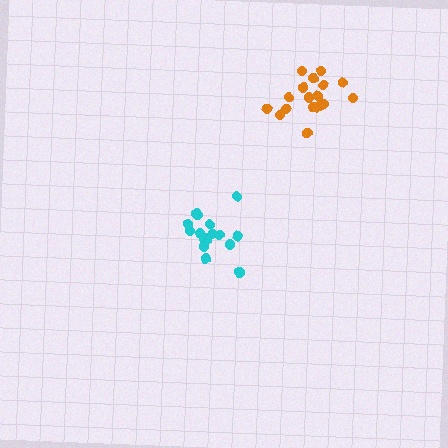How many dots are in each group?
Group 1: 18 dots, Group 2: 17 dots (35 total).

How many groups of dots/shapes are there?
There are 2 groups.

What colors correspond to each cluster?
The clusters are colored: orange, cyan.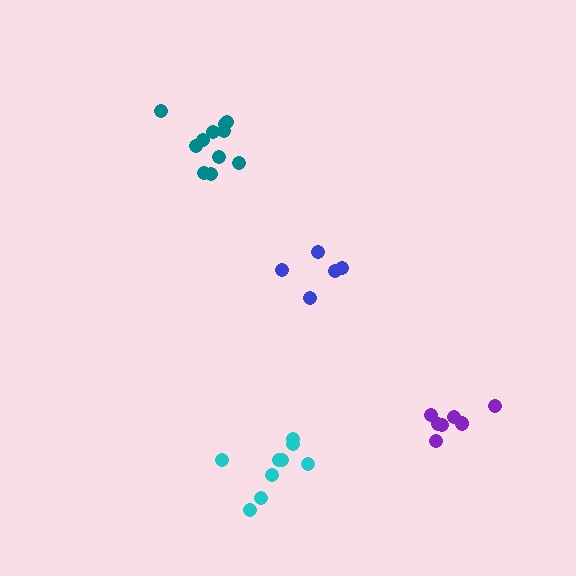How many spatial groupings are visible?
There are 4 spatial groupings.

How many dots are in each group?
Group 1: 5 dots, Group 2: 11 dots, Group 3: 7 dots, Group 4: 9 dots (32 total).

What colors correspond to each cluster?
The clusters are colored: blue, teal, purple, cyan.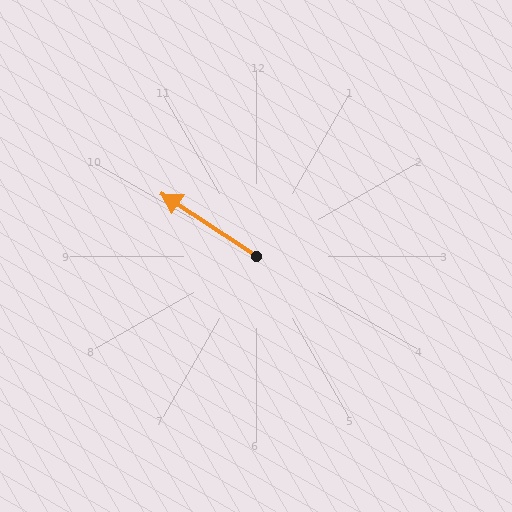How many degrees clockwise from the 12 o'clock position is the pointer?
Approximately 303 degrees.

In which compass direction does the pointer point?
Northwest.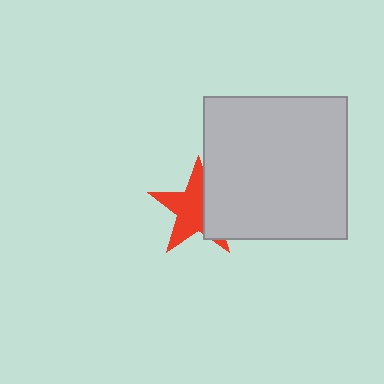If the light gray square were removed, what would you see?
You would see the complete red star.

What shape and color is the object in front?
The object in front is a light gray square.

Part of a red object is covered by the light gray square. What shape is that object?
It is a star.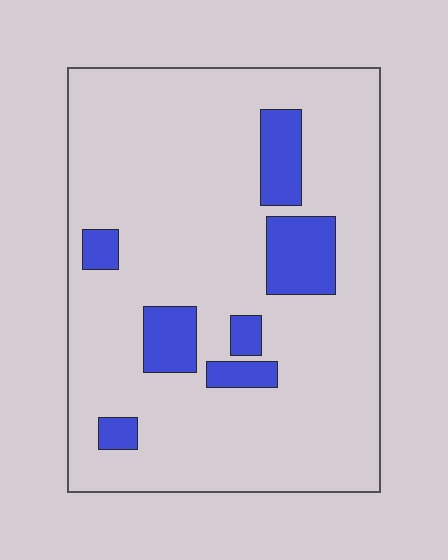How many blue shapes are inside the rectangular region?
7.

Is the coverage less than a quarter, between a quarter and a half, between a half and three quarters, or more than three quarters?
Less than a quarter.